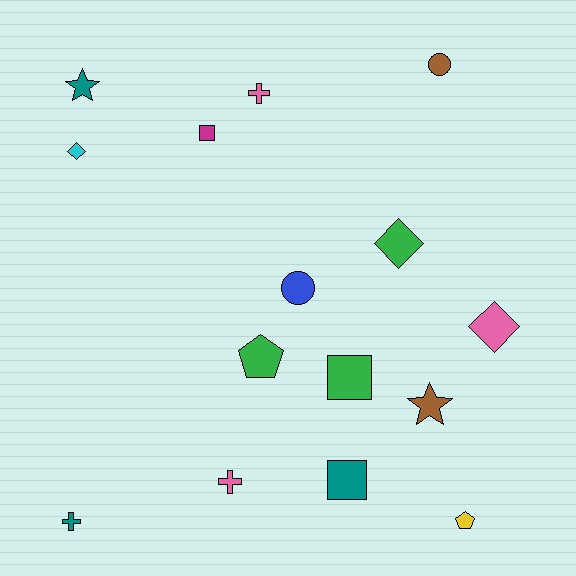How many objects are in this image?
There are 15 objects.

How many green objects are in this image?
There are 3 green objects.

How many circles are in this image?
There are 2 circles.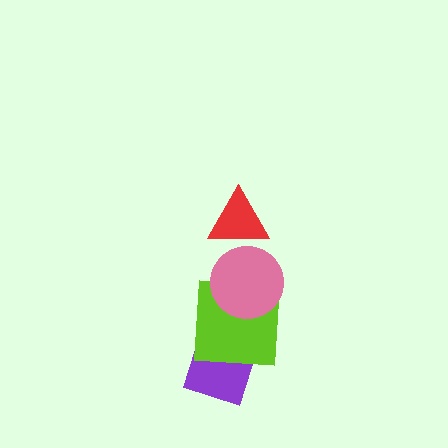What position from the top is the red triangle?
The red triangle is 1st from the top.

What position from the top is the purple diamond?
The purple diamond is 4th from the top.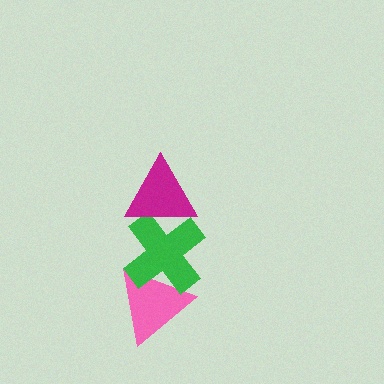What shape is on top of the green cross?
The magenta triangle is on top of the green cross.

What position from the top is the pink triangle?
The pink triangle is 3rd from the top.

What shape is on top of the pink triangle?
The green cross is on top of the pink triangle.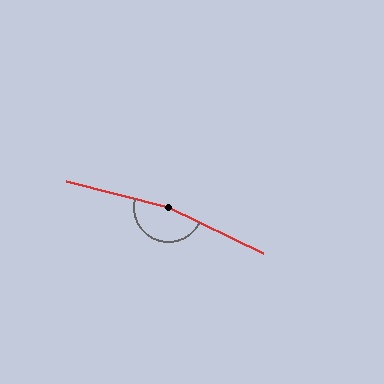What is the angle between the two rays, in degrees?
Approximately 168 degrees.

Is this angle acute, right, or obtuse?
It is obtuse.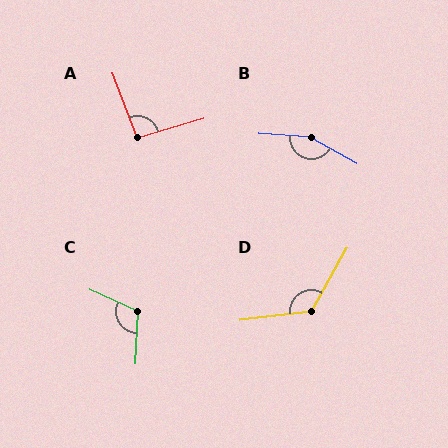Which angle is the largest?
B, at approximately 155 degrees.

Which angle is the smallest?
A, at approximately 94 degrees.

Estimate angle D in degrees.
Approximately 126 degrees.